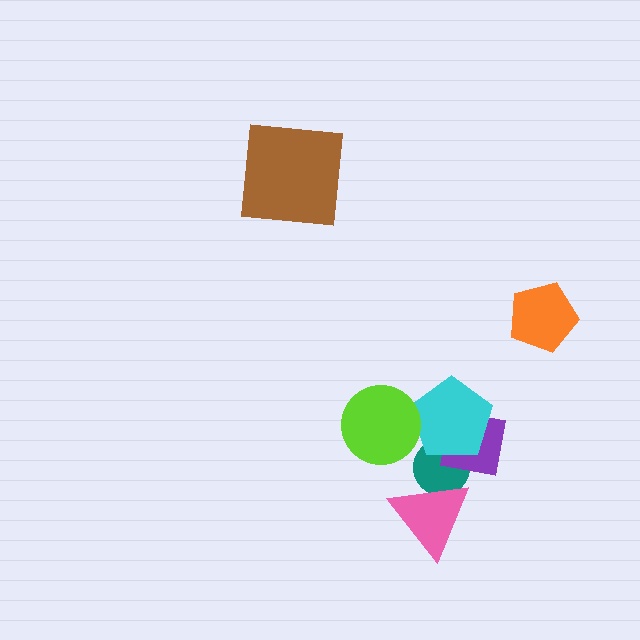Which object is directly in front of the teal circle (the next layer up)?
The purple square is directly in front of the teal circle.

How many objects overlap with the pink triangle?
1 object overlaps with the pink triangle.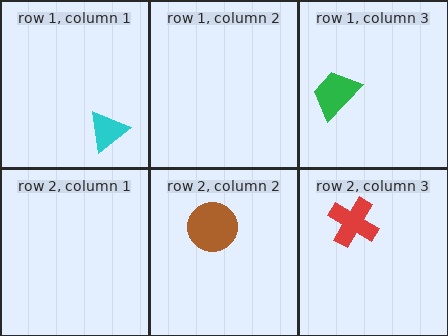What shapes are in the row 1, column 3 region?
The green trapezoid.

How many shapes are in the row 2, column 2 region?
1.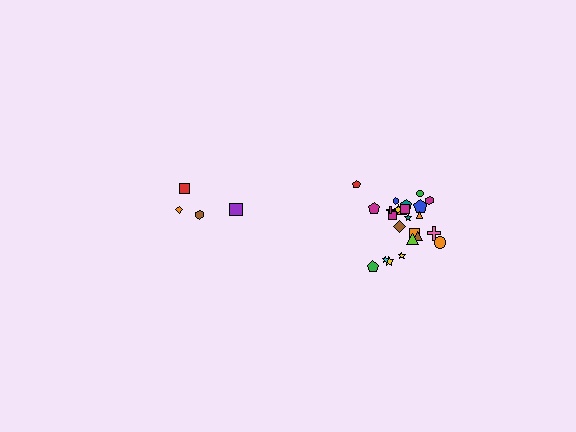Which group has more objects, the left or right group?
The right group.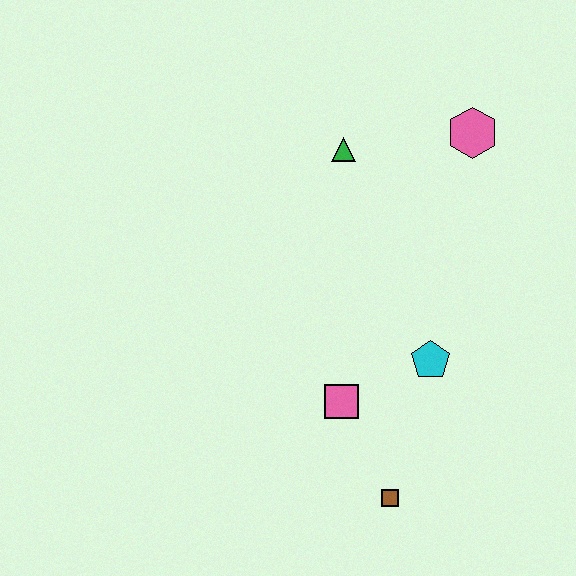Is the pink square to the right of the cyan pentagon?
No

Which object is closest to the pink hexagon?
The green triangle is closest to the pink hexagon.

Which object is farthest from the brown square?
The pink hexagon is farthest from the brown square.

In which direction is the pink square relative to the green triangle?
The pink square is below the green triangle.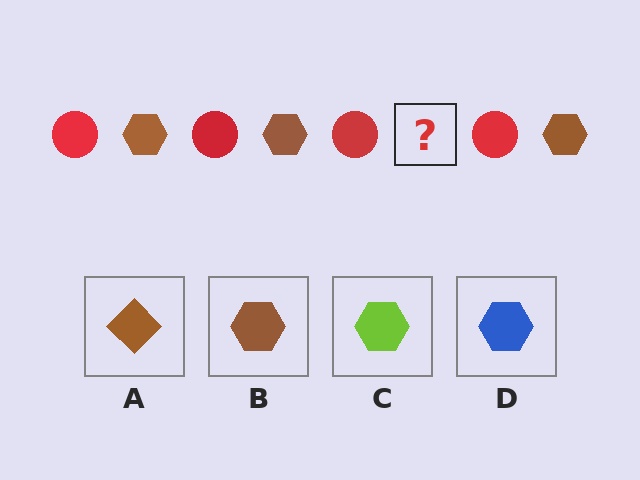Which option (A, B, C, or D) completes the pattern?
B.